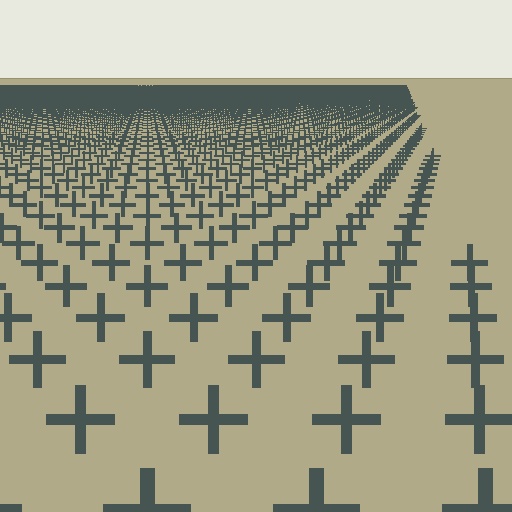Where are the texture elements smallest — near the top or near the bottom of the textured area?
Near the top.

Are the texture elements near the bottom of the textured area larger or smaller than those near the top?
Larger. Near the bottom, elements are closer to the viewer and appear at a bigger on-screen size.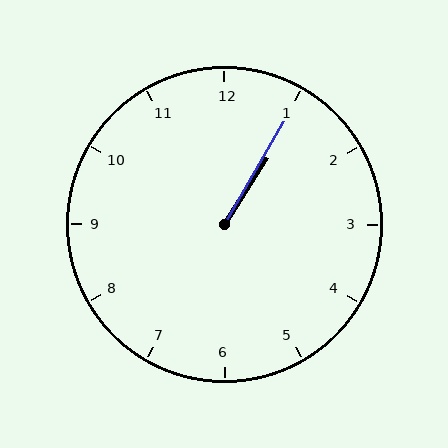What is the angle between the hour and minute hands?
Approximately 2 degrees.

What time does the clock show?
1:05.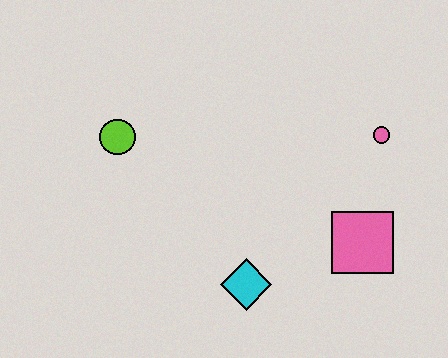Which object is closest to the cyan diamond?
The pink square is closest to the cyan diamond.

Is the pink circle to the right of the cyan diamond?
Yes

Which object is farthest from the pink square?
The lime circle is farthest from the pink square.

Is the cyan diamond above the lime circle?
No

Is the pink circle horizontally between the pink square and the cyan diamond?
No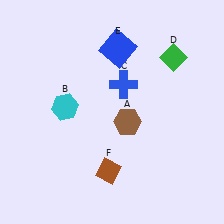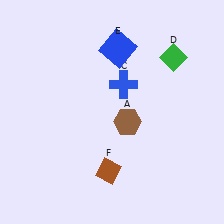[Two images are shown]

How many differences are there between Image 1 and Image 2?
There is 1 difference between the two images.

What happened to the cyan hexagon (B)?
The cyan hexagon (B) was removed in Image 2. It was in the top-left area of Image 1.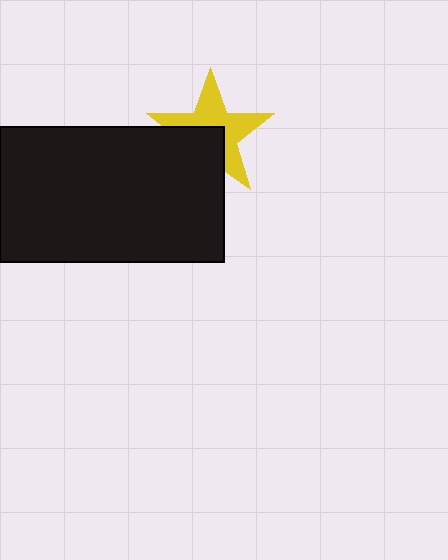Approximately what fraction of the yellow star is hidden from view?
Roughly 42% of the yellow star is hidden behind the black rectangle.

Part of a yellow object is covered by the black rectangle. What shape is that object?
It is a star.